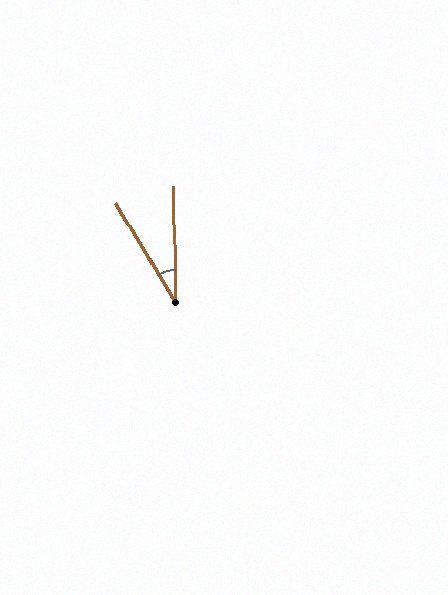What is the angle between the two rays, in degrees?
Approximately 30 degrees.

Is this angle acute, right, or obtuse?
It is acute.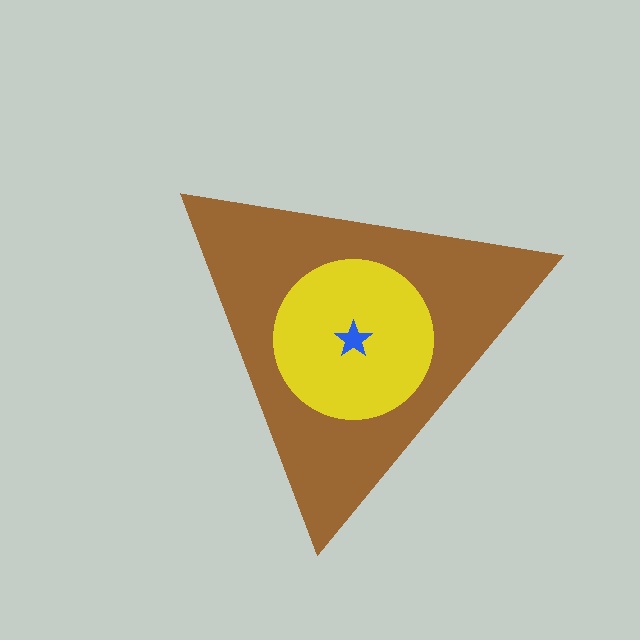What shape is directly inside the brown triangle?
The yellow circle.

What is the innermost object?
The blue star.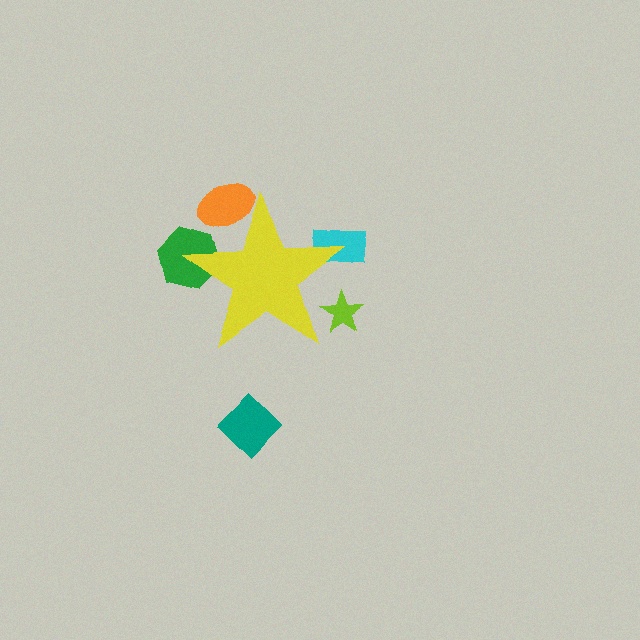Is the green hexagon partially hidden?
Yes, the green hexagon is partially hidden behind the yellow star.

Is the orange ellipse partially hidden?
Yes, the orange ellipse is partially hidden behind the yellow star.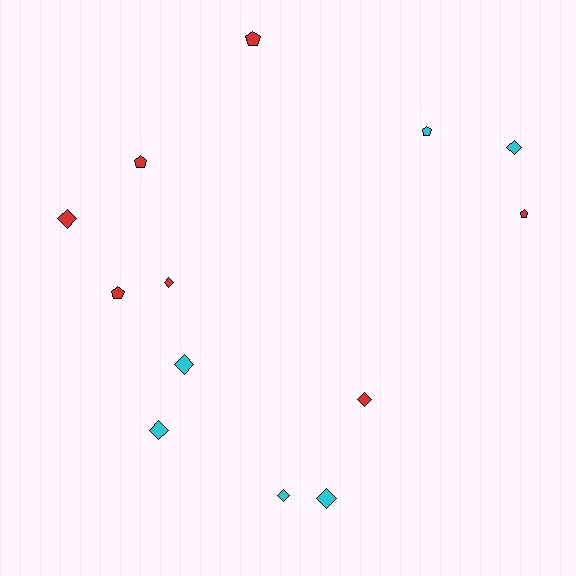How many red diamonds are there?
There are 3 red diamonds.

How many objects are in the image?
There are 13 objects.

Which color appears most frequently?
Red, with 7 objects.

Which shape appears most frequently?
Diamond, with 8 objects.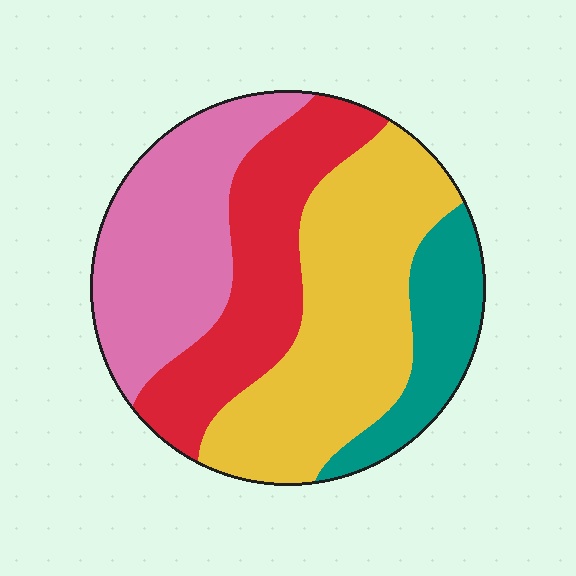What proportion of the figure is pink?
Pink covers about 25% of the figure.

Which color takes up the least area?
Teal, at roughly 15%.